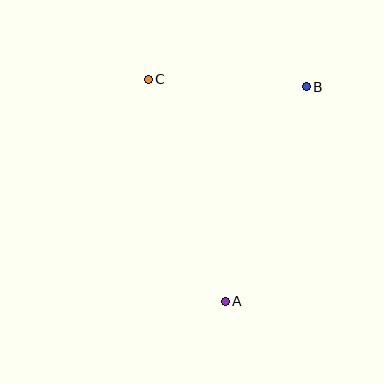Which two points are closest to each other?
Points B and C are closest to each other.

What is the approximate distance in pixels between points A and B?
The distance between A and B is approximately 230 pixels.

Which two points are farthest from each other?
Points A and C are farthest from each other.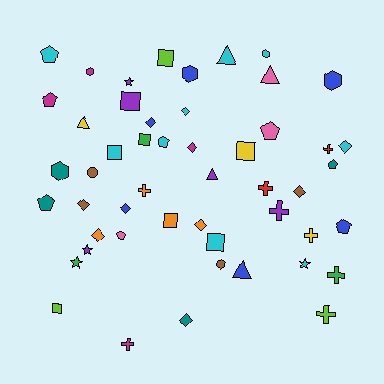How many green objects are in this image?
There are 3 green objects.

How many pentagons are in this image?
There are 8 pentagons.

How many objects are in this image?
There are 50 objects.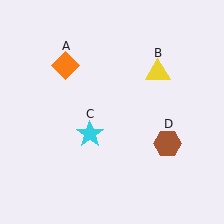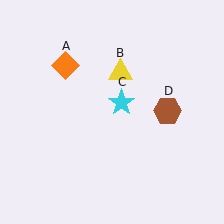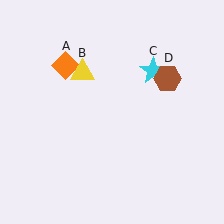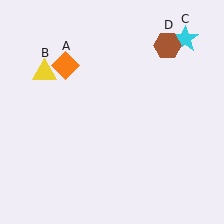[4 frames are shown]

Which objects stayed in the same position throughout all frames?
Orange diamond (object A) remained stationary.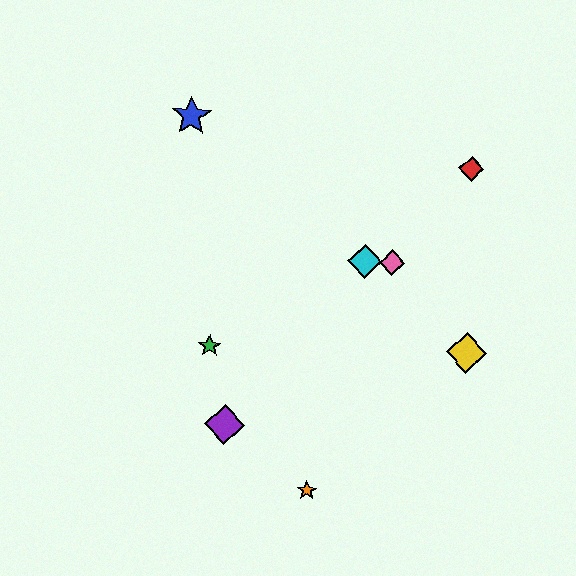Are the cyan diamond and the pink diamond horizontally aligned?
Yes, both are at y≈261.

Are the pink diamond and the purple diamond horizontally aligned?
No, the pink diamond is at y≈263 and the purple diamond is at y≈424.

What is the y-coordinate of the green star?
The green star is at y≈346.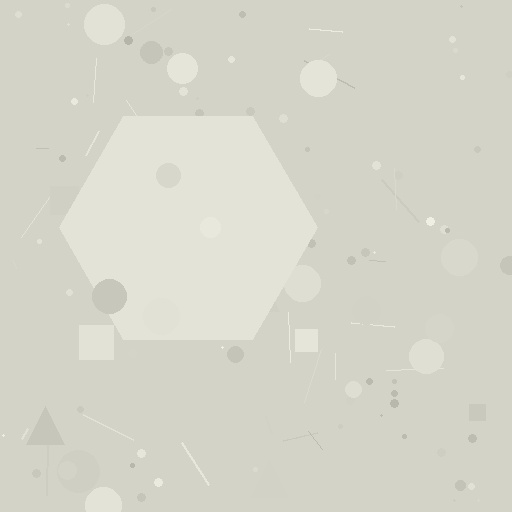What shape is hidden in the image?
A hexagon is hidden in the image.